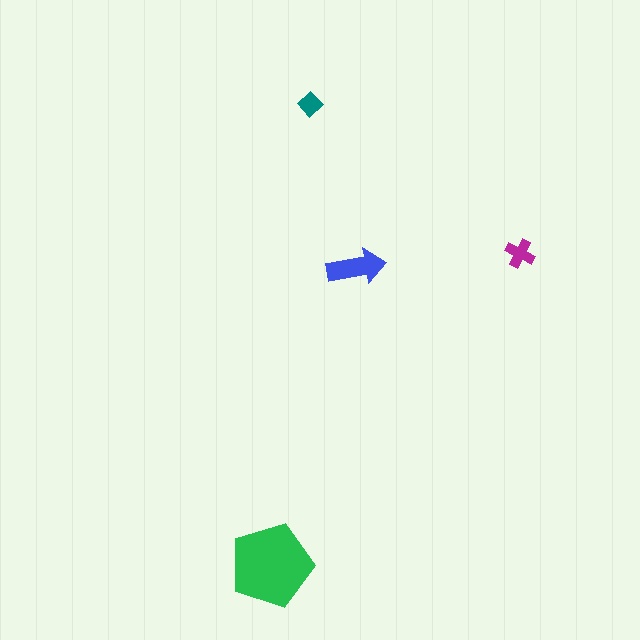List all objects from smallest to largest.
The teal diamond, the magenta cross, the blue arrow, the green pentagon.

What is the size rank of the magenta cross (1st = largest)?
3rd.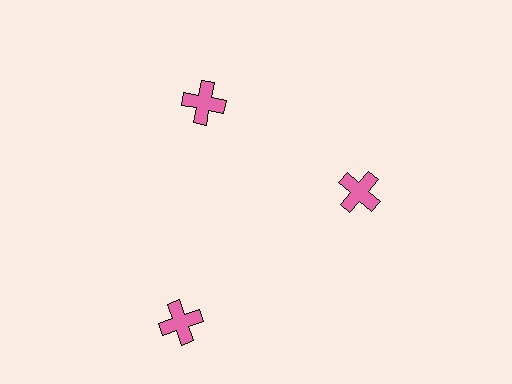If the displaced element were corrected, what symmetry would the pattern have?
It would have 3-fold rotational symmetry — the pattern would map onto itself every 120 degrees.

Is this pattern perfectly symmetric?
No. The 3 pink crosses are arranged in a ring, but one element near the 7 o'clock position is pushed outward from the center, breaking the 3-fold rotational symmetry.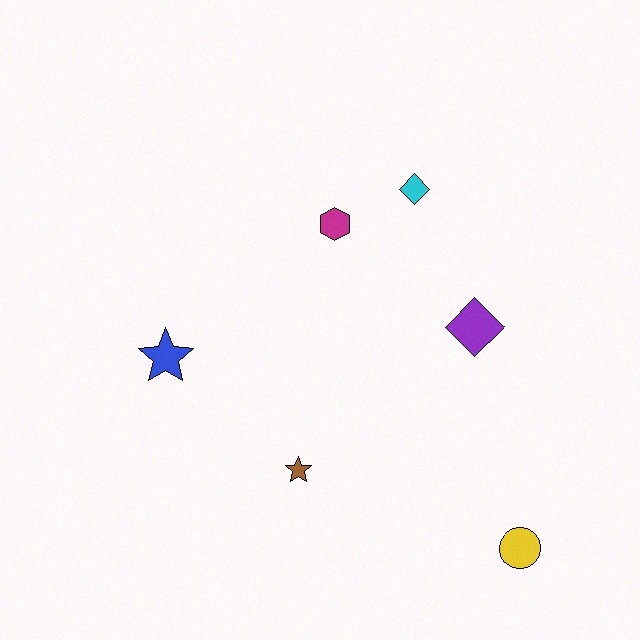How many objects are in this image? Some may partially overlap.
There are 6 objects.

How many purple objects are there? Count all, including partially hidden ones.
There is 1 purple object.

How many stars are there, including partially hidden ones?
There are 2 stars.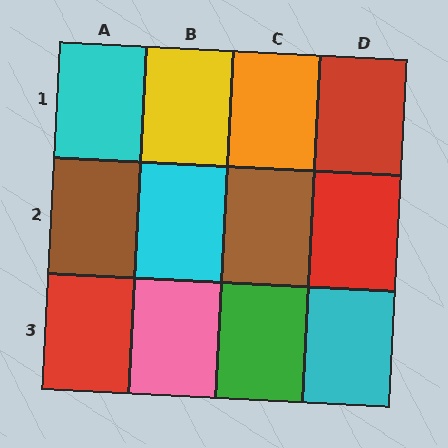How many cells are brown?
2 cells are brown.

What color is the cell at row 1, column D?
Red.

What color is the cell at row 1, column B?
Yellow.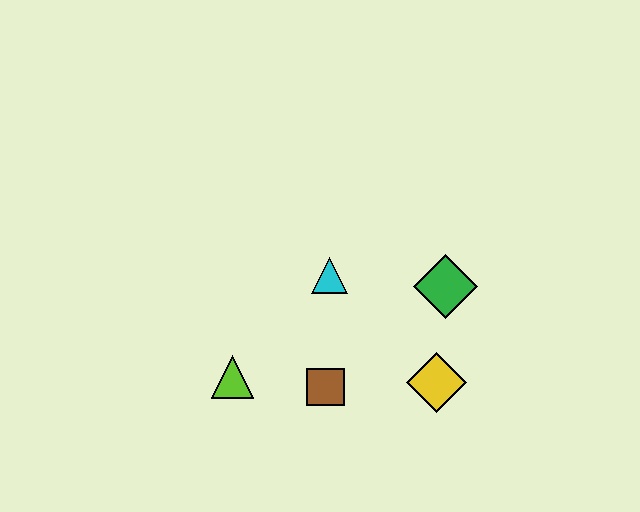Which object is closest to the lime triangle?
The brown square is closest to the lime triangle.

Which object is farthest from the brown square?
The green diamond is farthest from the brown square.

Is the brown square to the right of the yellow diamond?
No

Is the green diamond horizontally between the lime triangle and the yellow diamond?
No